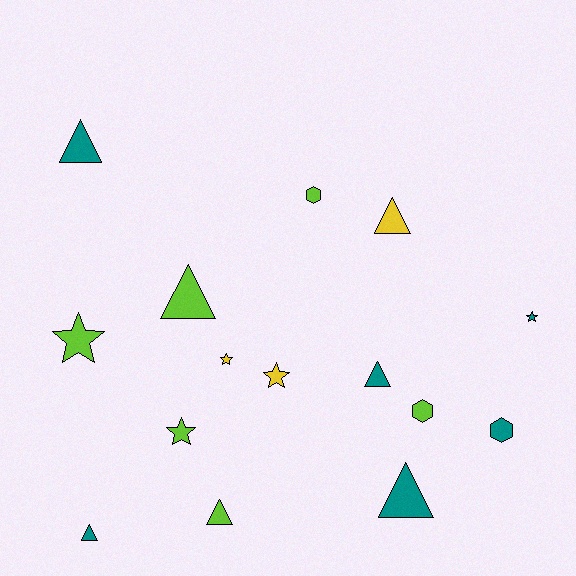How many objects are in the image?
There are 15 objects.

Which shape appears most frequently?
Triangle, with 7 objects.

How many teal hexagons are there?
There is 1 teal hexagon.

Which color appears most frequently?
Teal, with 6 objects.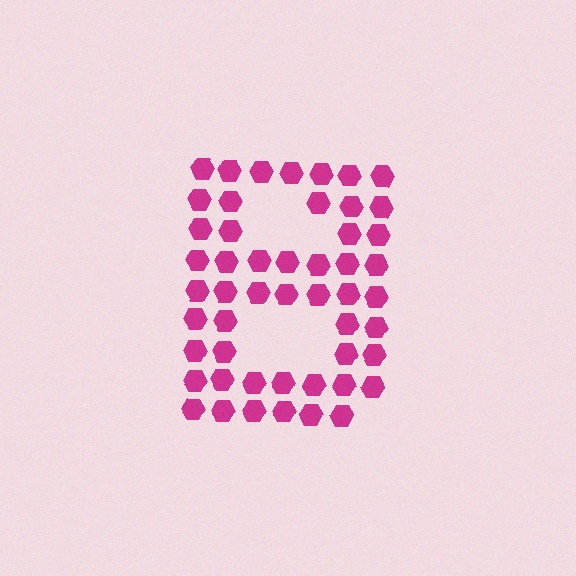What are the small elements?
The small elements are hexagons.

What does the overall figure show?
The overall figure shows the letter B.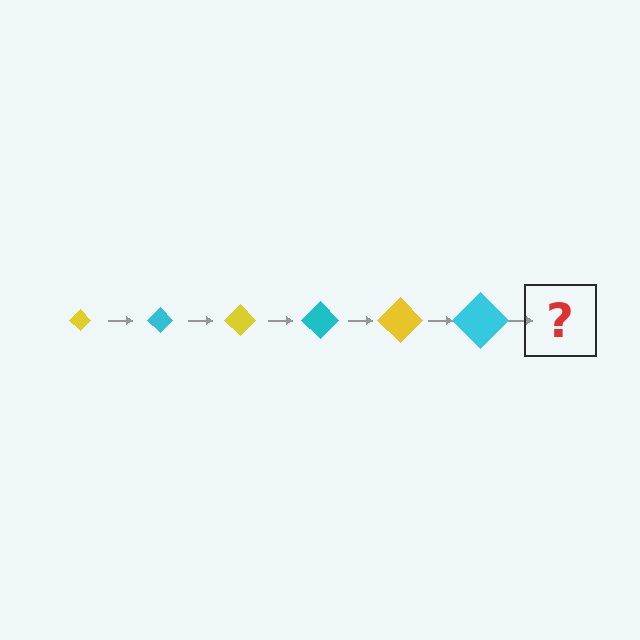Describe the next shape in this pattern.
It should be a yellow diamond, larger than the previous one.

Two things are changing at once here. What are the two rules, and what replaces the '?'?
The two rules are that the diamond grows larger each step and the color cycles through yellow and cyan. The '?' should be a yellow diamond, larger than the previous one.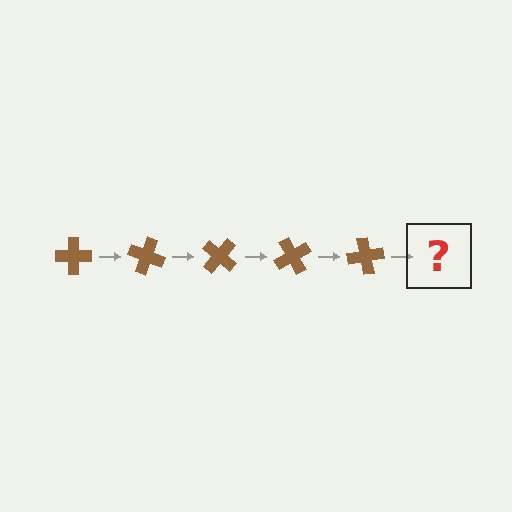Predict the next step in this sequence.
The next step is a brown cross rotated 100 degrees.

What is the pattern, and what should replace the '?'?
The pattern is that the cross rotates 20 degrees each step. The '?' should be a brown cross rotated 100 degrees.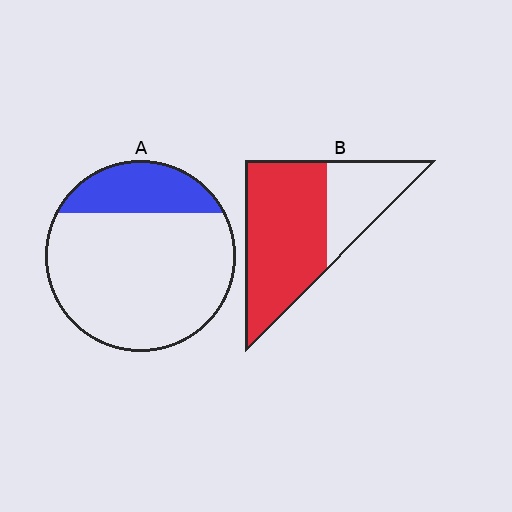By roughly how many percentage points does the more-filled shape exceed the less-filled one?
By roughly 45 percentage points (B over A).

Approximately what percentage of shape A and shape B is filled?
A is approximately 20% and B is approximately 65%.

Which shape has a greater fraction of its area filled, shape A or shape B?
Shape B.